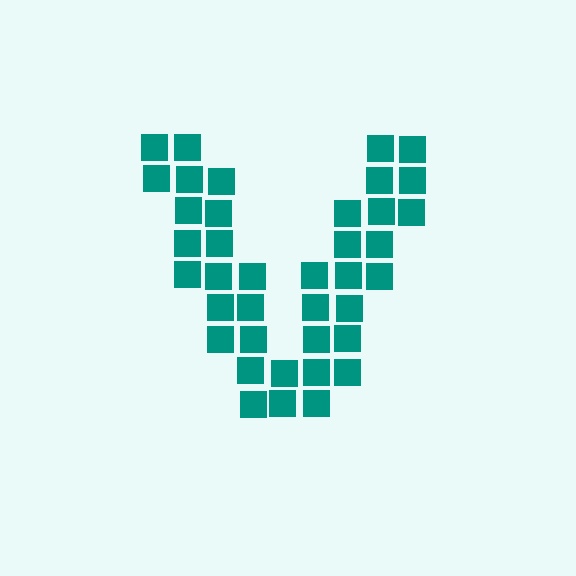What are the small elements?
The small elements are squares.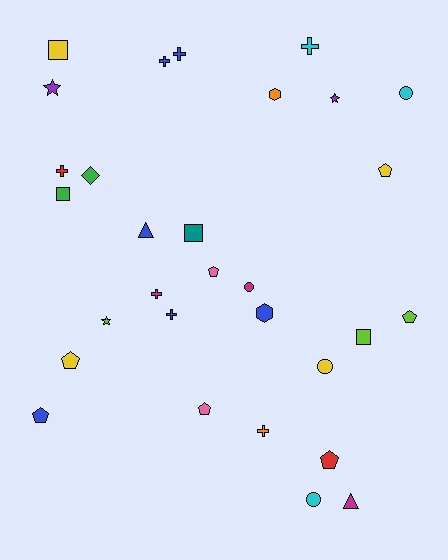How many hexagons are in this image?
There are 2 hexagons.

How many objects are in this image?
There are 30 objects.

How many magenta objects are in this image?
There are 3 magenta objects.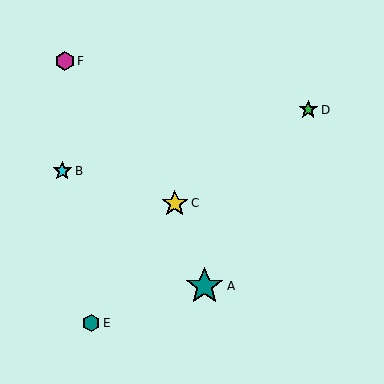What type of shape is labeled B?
Shape B is a cyan star.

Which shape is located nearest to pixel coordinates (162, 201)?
The yellow star (labeled C) at (175, 203) is nearest to that location.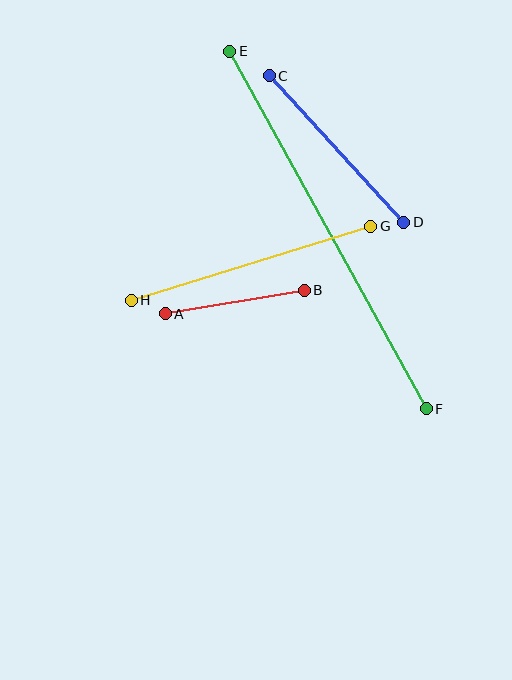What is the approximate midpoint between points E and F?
The midpoint is at approximately (328, 230) pixels.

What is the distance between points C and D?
The distance is approximately 199 pixels.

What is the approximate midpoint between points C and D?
The midpoint is at approximately (336, 149) pixels.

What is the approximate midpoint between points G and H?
The midpoint is at approximately (251, 263) pixels.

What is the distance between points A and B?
The distance is approximately 141 pixels.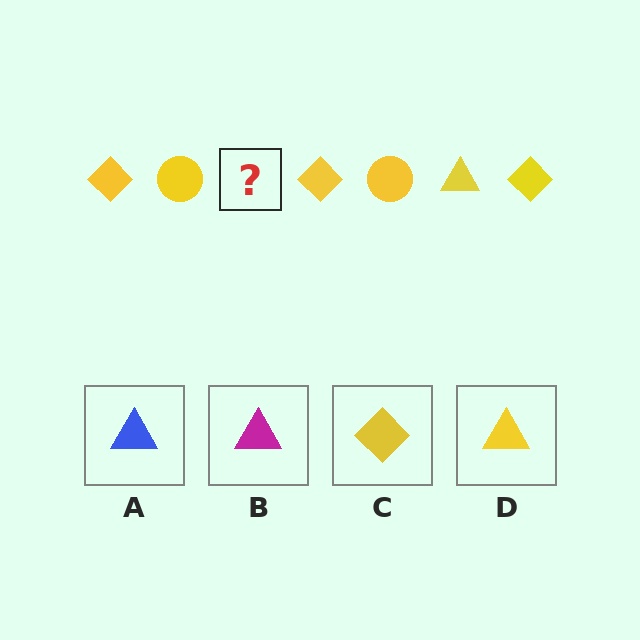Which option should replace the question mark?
Option D.